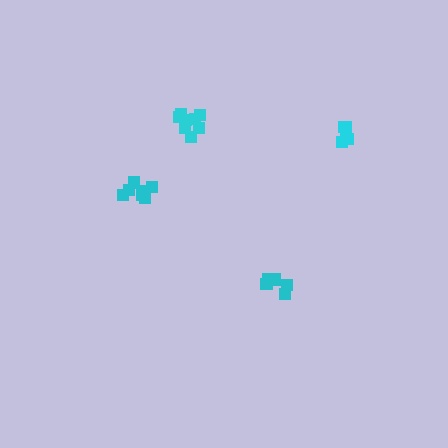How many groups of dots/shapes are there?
There are 4 groups.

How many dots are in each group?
Group 1: 5 dots, Group 2: 7 dots, Group 3: 5 dots, Group 4: 9 dots (26 total).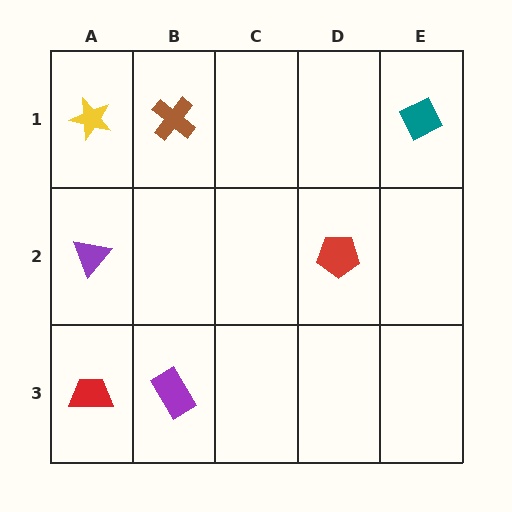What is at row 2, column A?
A purple triangle.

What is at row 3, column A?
A red trapezoid.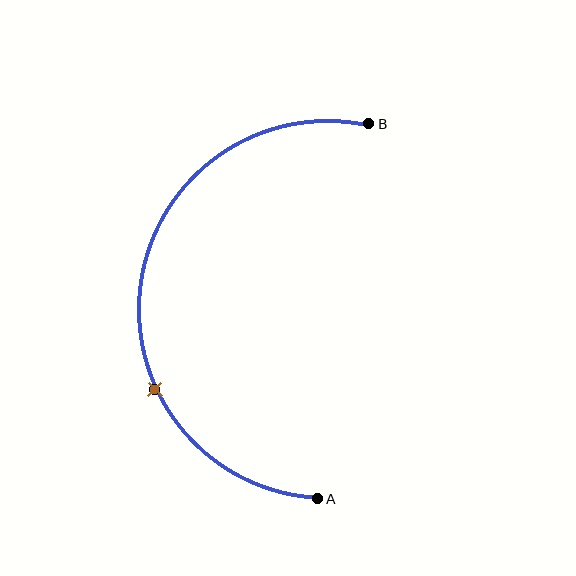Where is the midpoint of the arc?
The arc midpoint is the point on the curve farthest from the straight line joining A and B. It sits to the left of that line.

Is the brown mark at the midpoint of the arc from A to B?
No. The brown mark lies on the arc but is closer to endpoint A. The arc midpoint would be at the point on the curve equidistant along the arc from both A and B.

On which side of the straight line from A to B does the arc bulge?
The arc bulges to the left of the straight line connecting A and B.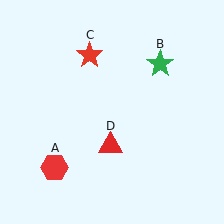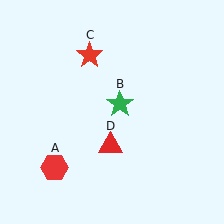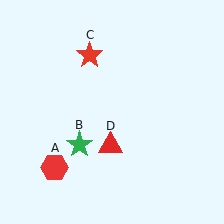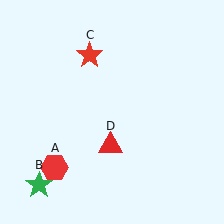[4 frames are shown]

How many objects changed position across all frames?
1 object changed position: green star (object B).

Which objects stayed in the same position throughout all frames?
Red hexagon (object A) and red star (object C) and red triangle (object D) remained stationary.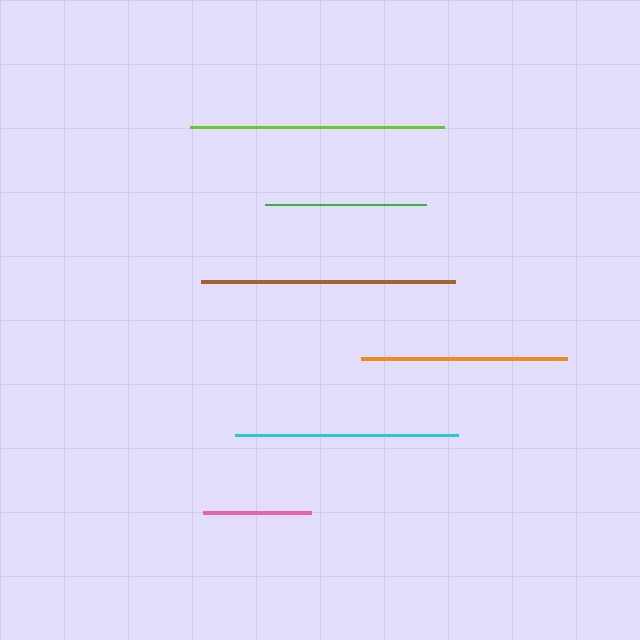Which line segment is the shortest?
The pink line is the shortest at approximately 109 pixels.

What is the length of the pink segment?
The pink segment is approximately 109 pixels long.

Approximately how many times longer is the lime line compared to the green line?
The lime line is approximately 1.6 times the length of the green line.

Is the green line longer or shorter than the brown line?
The brown line is longer than the green line.